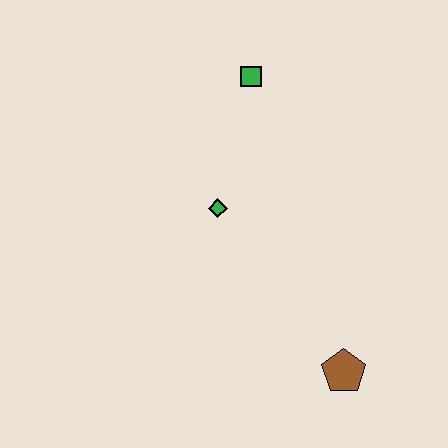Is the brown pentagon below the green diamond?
Yes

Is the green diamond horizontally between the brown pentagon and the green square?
No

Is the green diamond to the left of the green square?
Yes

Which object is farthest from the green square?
The brown pentagon is farthest from the green square.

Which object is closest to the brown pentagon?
The green diamond is closest to the brown pentagon.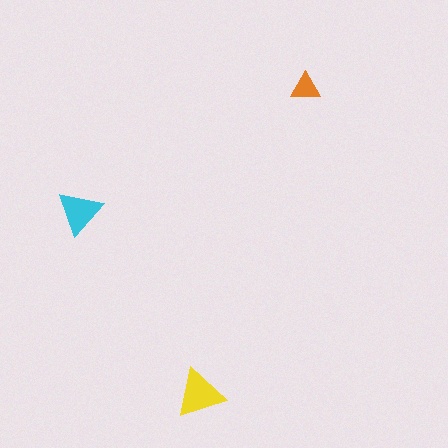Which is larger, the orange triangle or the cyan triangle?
The cyan one.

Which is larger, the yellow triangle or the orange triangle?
The yellow one.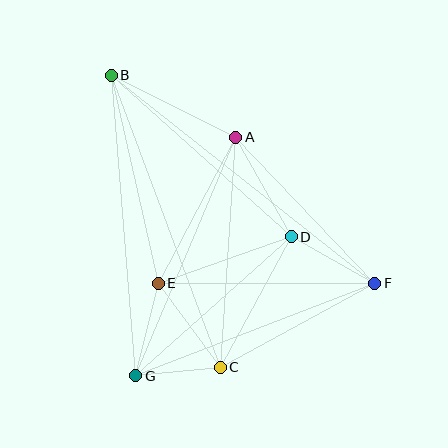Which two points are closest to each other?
Points C and G are closest to each other.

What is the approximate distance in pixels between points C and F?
The distance between C and F is approximately 176 pixels.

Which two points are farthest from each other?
Points B and F are farthest from each other.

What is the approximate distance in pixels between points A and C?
The distance between A and C is approximately 230 pixels.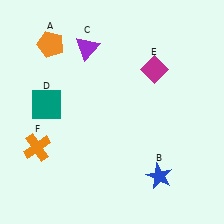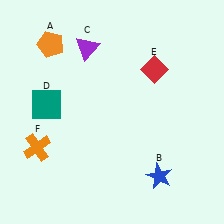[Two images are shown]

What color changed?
The diamond (E) changed from magenta in Image 1 to red in Image 2.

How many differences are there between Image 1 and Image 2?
There is 1 difference between the two images.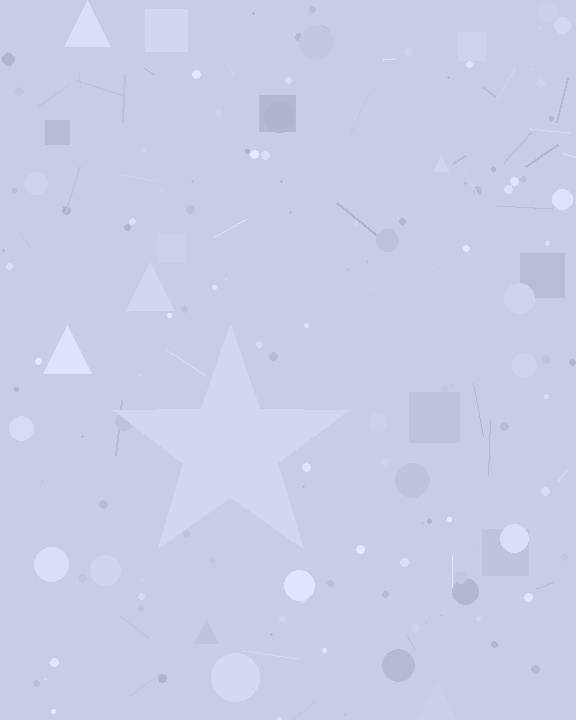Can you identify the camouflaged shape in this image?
The camouflaged shape is a star.